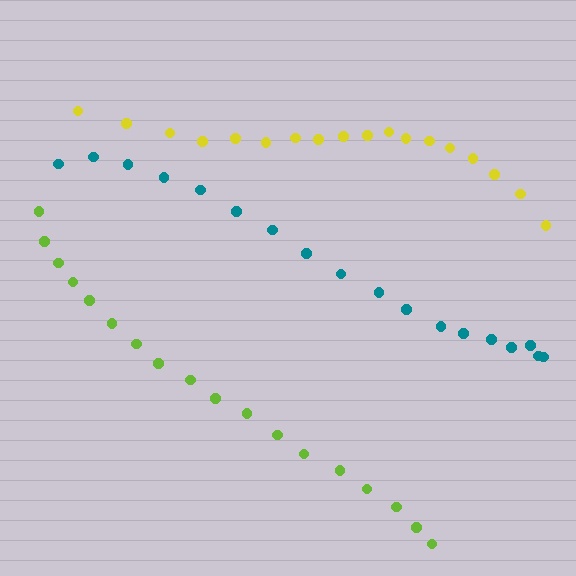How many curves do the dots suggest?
There are 3 distinct paths.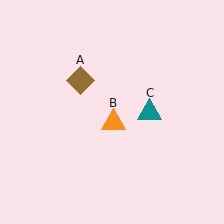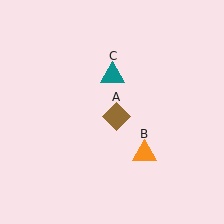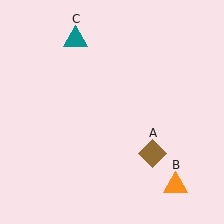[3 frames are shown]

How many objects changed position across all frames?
3 objects changed position: brown diamond (object A), orange triangle (object B), teal triangle (object C).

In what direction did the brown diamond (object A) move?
The brown diamond (object A) moved down and to the right.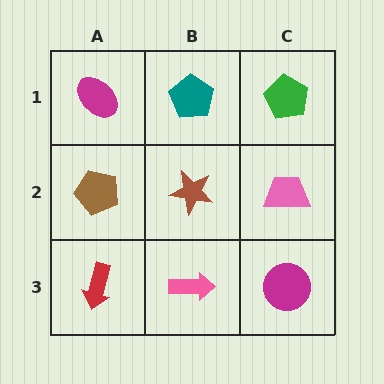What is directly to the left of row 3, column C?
A pink arrow.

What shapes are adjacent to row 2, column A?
A magenta ellipse (row 1, column A), a red arrow (row 3, column A), a brown star (row 2, column B).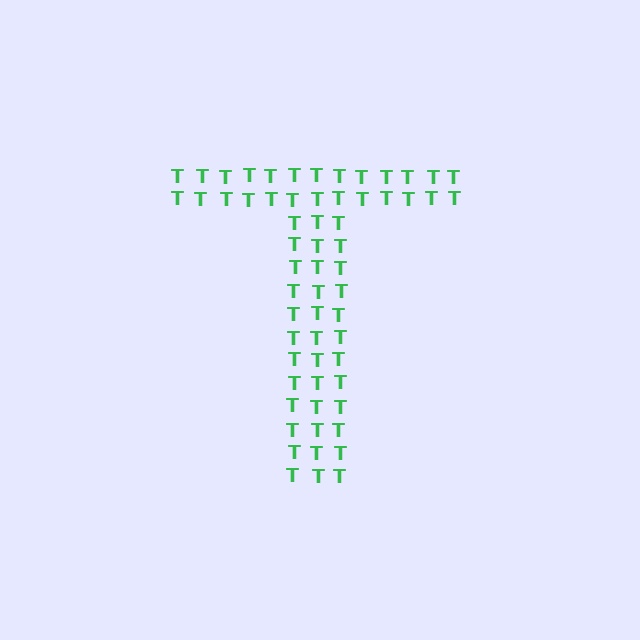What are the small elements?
The small elements are letter T's.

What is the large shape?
The large shape is the letter T.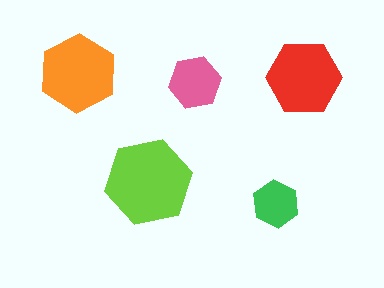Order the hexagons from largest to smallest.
the lime one, the orange one, the red one, the pink one, the green one.